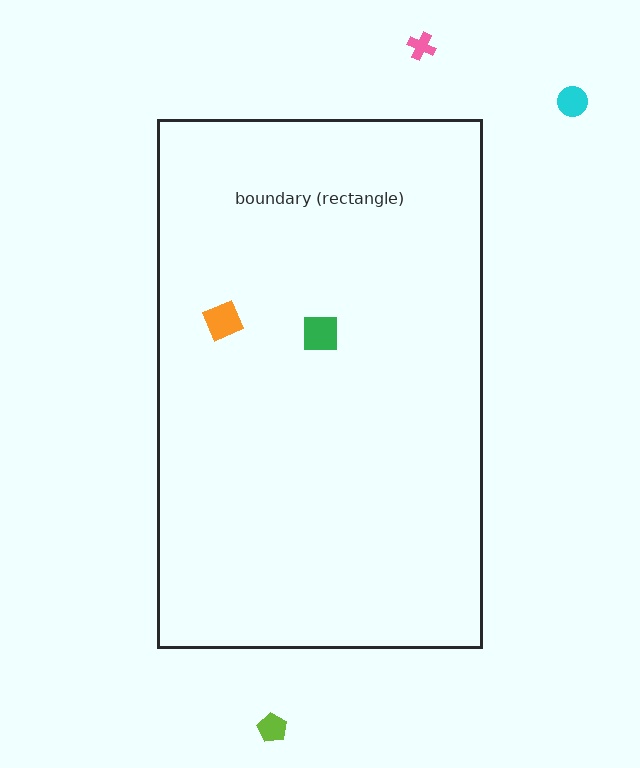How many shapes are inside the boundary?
2 inside, 3 outside.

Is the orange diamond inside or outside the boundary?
Inside.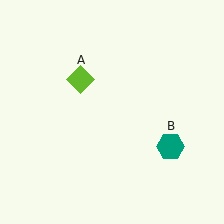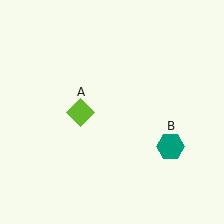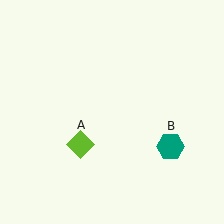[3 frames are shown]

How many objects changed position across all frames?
1 object changed position: lime diamond (object A).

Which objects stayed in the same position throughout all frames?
Teal hexagon (object B) remained stationary.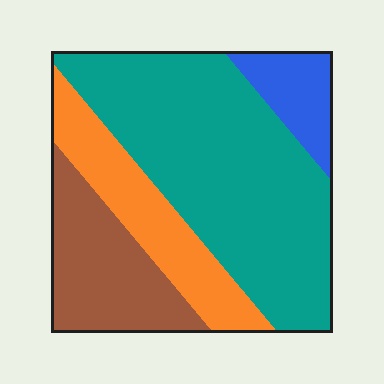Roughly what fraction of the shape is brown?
Brown covers 20% of the shape.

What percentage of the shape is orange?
Orange covers around 20% of the shape.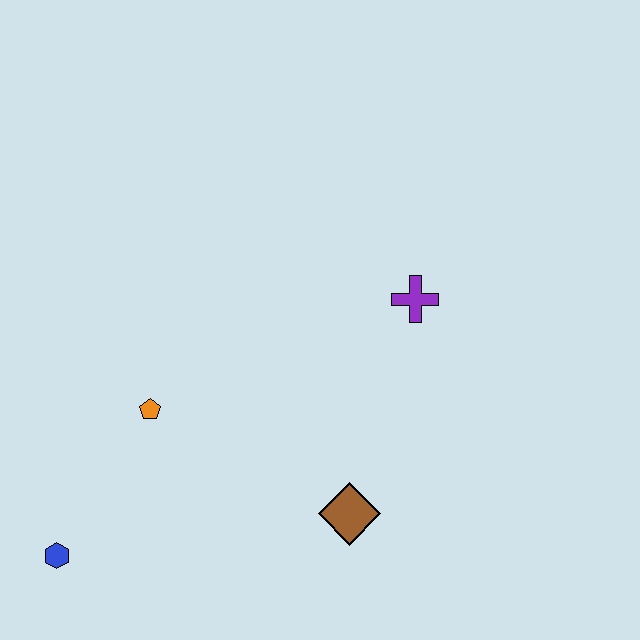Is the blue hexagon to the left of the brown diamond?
Yes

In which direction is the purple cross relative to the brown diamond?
The purple cross is above the brown diamond.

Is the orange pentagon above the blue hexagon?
Yes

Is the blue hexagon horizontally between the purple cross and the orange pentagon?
No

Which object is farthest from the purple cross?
The blue hexagon is farthest from the purple cross.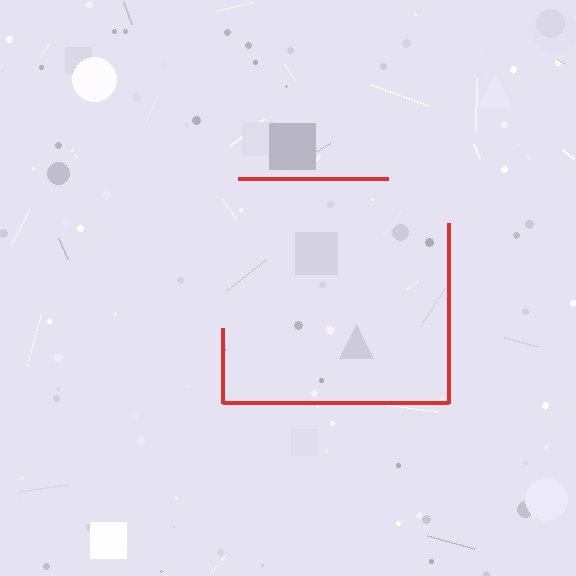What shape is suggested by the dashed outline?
The dashed outline suggests a square.